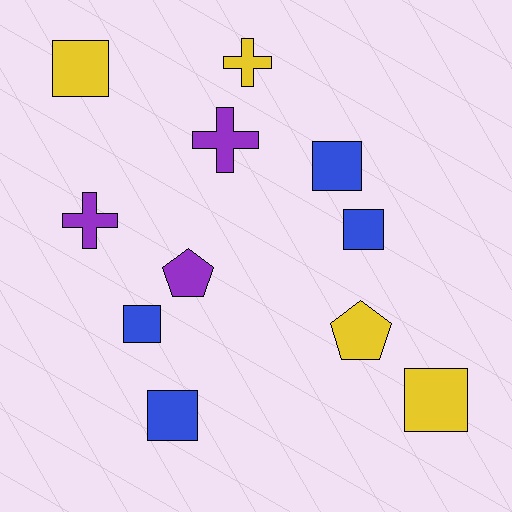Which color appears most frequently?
Yellow, with 4 objects.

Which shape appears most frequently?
Square, with 6 objects.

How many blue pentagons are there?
There are no blue pentagons.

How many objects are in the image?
There are 11 objects.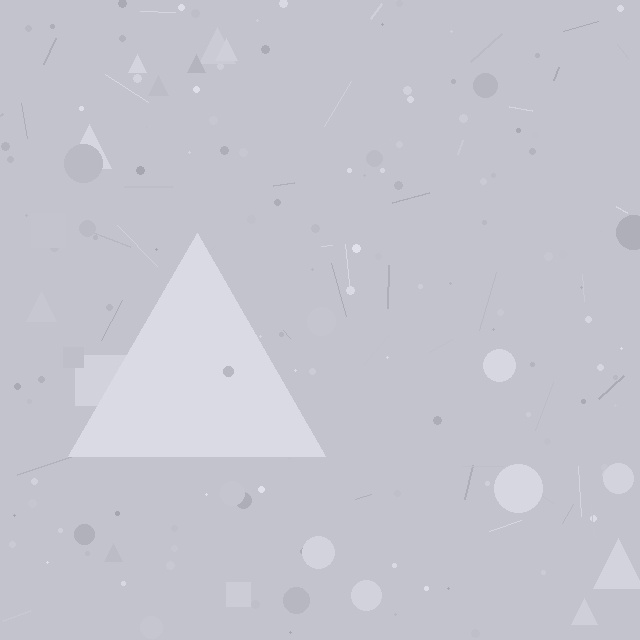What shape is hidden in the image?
A triangle is hidden in the image.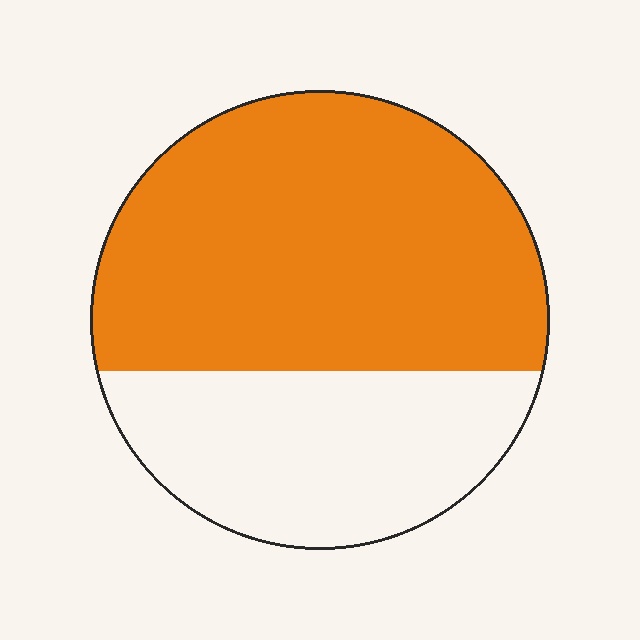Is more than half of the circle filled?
Yes.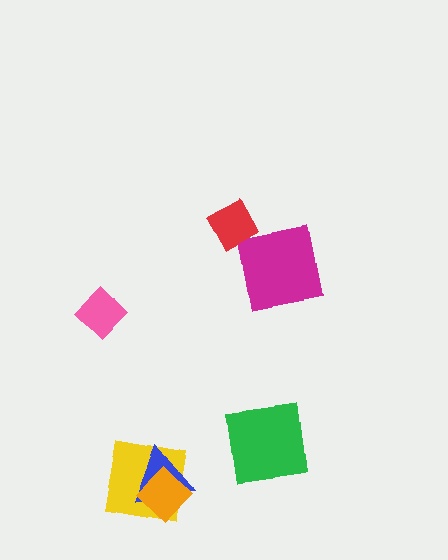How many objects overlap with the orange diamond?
2 objects overlap with the orange diamond.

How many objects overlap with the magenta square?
0 objects overlap with the magenta square.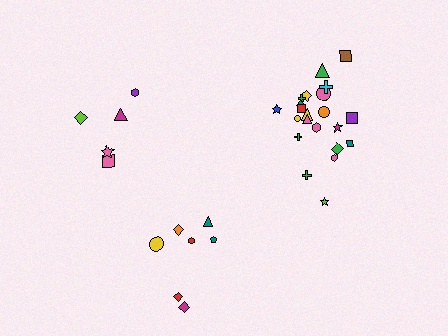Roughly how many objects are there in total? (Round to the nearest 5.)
Roughly 35 objects in total.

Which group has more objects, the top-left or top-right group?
The top-right group.